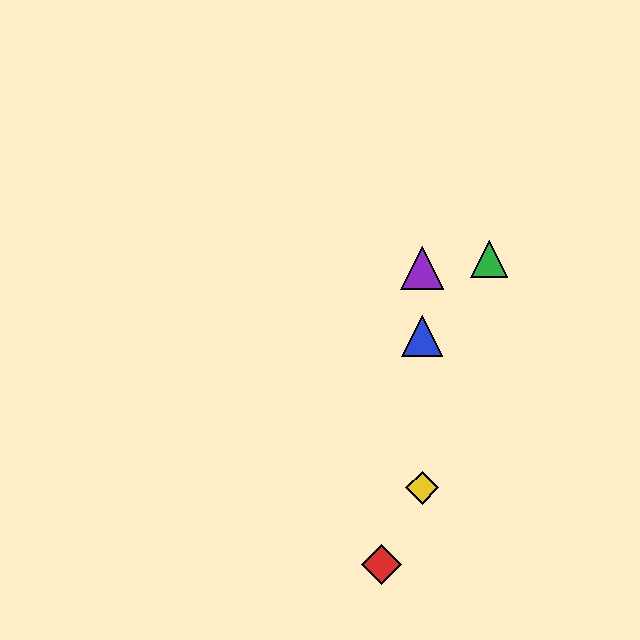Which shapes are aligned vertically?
The blue triangle, the yellow diamond, the purple triangle are aligned vertically.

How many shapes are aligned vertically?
3 shapes (the blue triangle, the yellow diamond, the purple triangle) are aligned vertically.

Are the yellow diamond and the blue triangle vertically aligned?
Yes, both are at x≈422.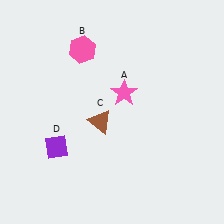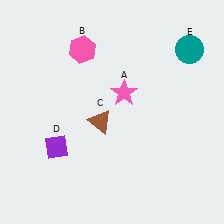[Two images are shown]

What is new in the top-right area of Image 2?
A teal circle (E) was added in the top-right area of Image 2.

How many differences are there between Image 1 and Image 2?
There is 1 difference between the two images.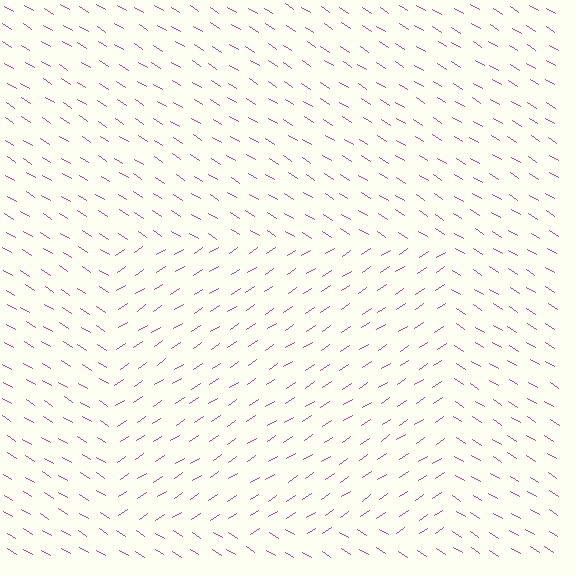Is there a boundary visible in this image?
Yes, there is a texture boundary formed by a change in line orientation.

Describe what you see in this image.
The image is filled with small magenta line segments. A rectangle region in the image has lines oriented differently from the surrounding lines, creating a visible texture boundary.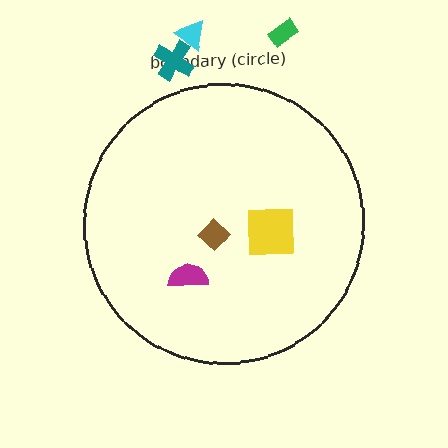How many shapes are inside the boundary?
3 inside, 3 outside.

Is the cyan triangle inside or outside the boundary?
Outside.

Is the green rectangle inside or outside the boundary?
Outside.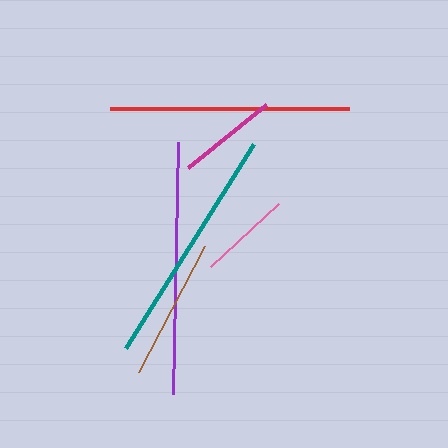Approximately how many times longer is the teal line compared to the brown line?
The teal line is approximately 1.7 times the length of the brown line.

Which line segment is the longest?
The purple line is the longest at approximately 252 pixels.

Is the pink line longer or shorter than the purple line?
The purple line is longer than the pink line.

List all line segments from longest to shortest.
From longest to shortest: purple, teal, red, brown, magenta, pink.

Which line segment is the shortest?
The pink line is the shortest at approximately 93 pixels.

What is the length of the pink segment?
The pink segment is approximately 93 pixels long.